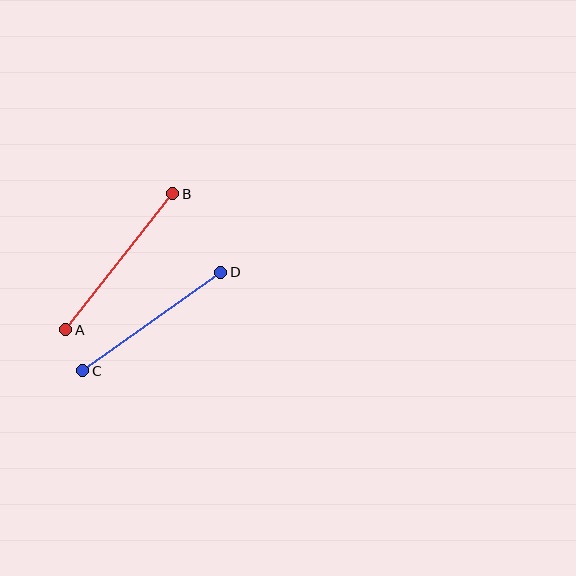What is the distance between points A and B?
The distance is approximately 173 pixels.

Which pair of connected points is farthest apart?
Points A and B are farthest apart.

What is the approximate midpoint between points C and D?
The midpoint is at approximately (152, 321) pixels.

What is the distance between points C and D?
The distance is approximately 169 pixels.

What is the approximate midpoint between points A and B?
The midpoint is at approximately (119, 262) pixels.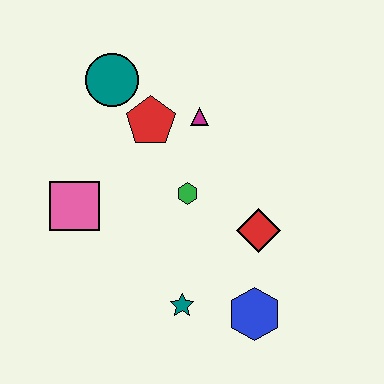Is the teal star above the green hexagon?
No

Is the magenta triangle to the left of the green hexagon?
No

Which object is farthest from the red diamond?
The teal circle is farthest from the red diamond.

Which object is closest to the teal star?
The blue hexagon is closest to the teal star.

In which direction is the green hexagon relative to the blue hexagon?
The green hexagon is above the blue hexagon.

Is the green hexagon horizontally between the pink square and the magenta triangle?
Yes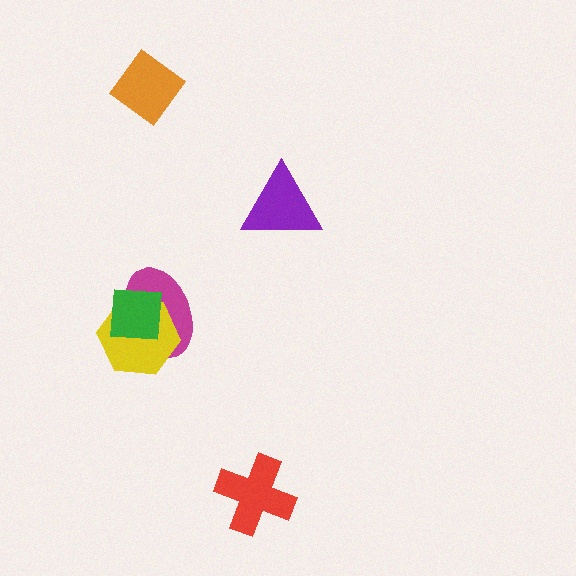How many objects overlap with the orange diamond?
0 objects overlap with the orange diamond.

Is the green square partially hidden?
No, no other shape covers it.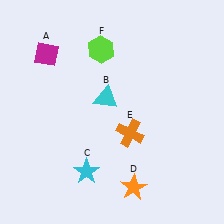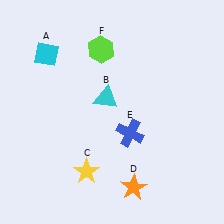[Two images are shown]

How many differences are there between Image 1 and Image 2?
There are 3 differences between the two images.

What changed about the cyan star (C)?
In Image 1, C is cyan. In Image 2, it changed to yellow.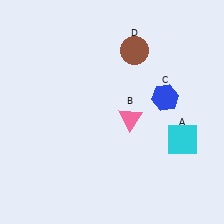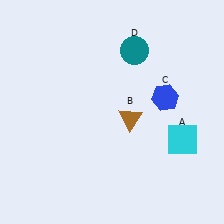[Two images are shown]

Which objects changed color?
B changed from pink to brown. D changed from brown to teal.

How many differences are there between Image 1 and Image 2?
There are 2 differences between the two images.